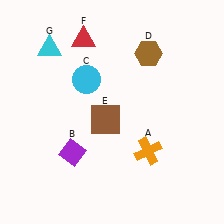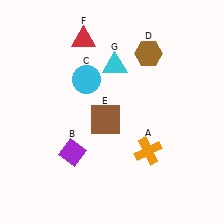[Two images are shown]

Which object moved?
The cyan triangle (G) moved right.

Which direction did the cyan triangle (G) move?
The cyan triangle (G) moved right.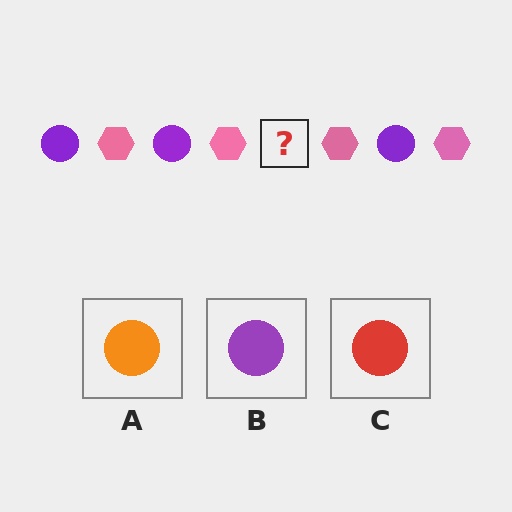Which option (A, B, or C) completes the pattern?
B.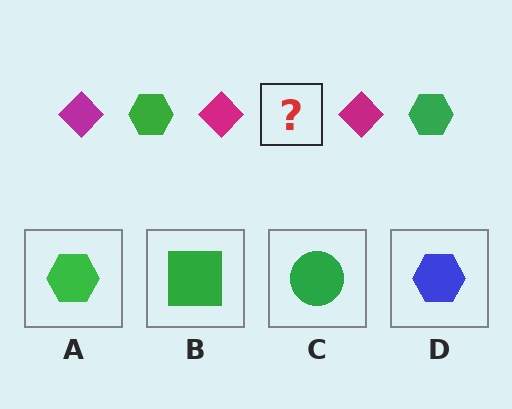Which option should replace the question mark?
Option A.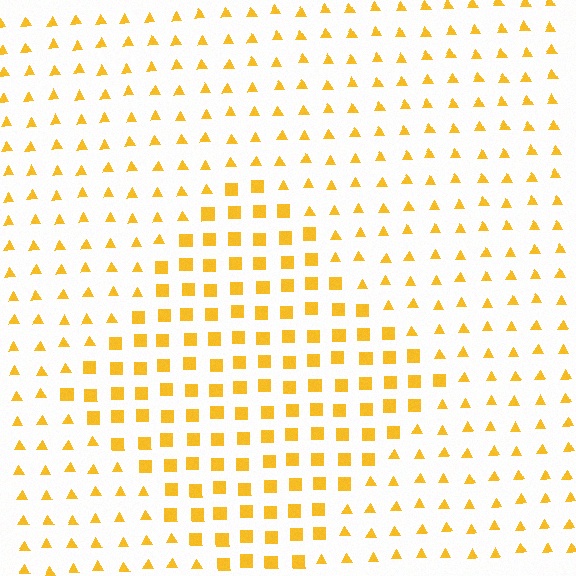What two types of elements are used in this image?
The image uses squares inside the diamond region and triangles outside it.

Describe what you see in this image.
The image is filled with small yellow elements arranged in a uniform grid. A diamond-shaped region contains squares, while the surrounding area contains triangles. The boundary is defined purely by the change in element shape.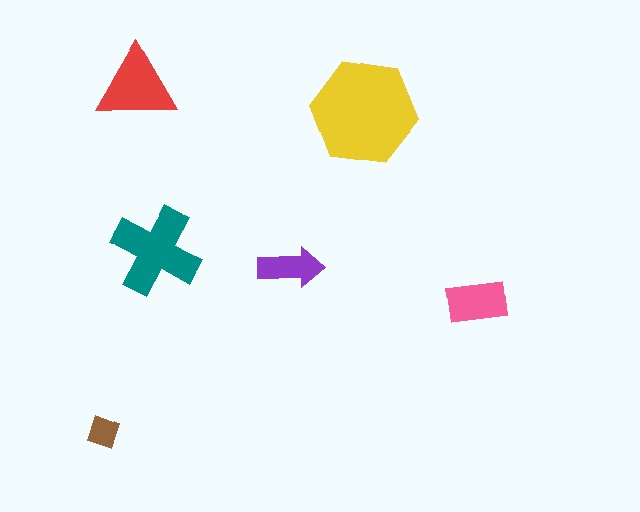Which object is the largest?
The yellow hexagon.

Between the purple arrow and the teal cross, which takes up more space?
The teal cross.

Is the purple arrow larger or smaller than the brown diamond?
Larger.